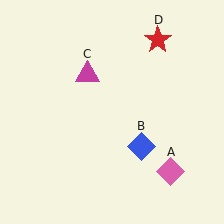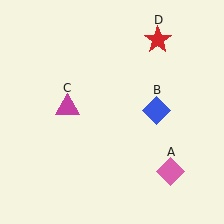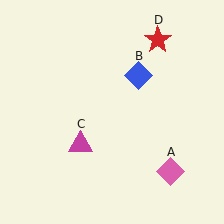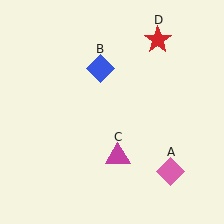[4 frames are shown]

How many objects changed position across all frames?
2 objects changed position: blue diamond (object B), magenta triangle (object C).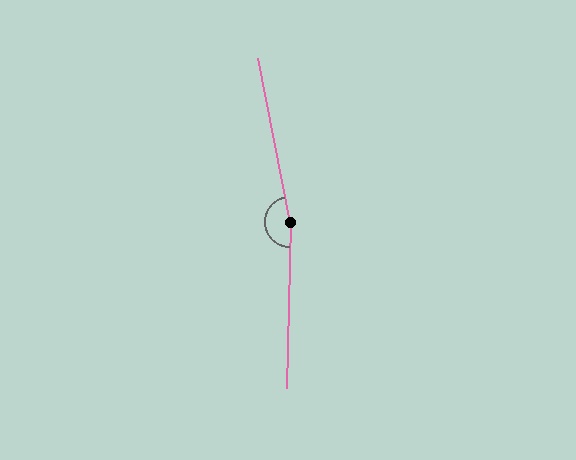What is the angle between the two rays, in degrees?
Approximately 168 degrees.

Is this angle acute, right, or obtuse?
It is obtuse.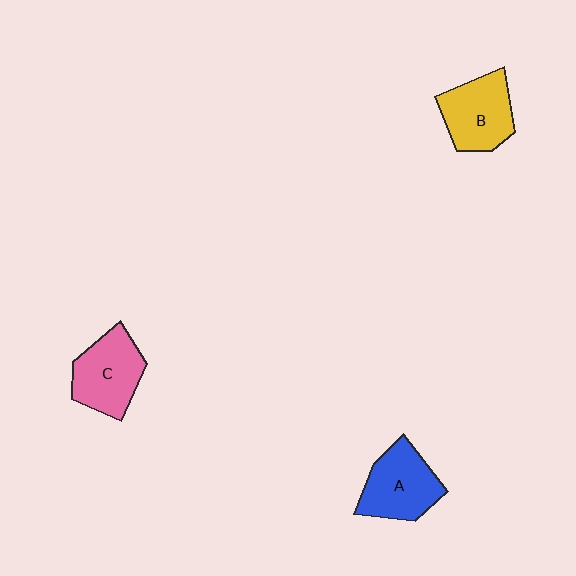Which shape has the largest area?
Shape C (pink).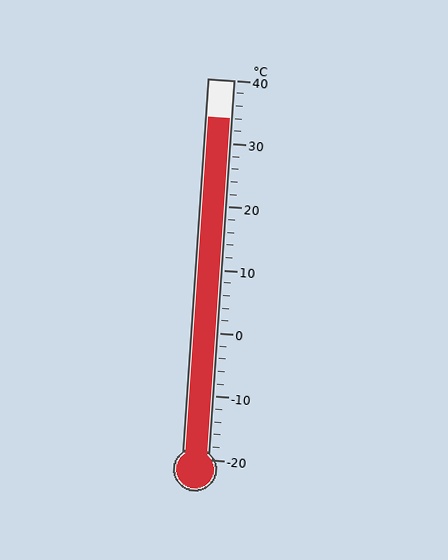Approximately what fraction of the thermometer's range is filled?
The thermometer is filled to approximately 90% of its range.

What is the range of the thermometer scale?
The thermometer scale ranges from -20°C to 40°C.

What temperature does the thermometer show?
The thermometer shows approximately 34°C.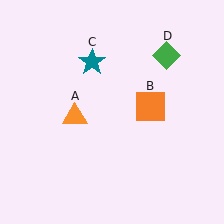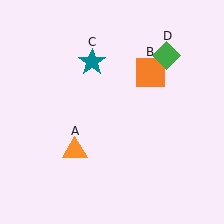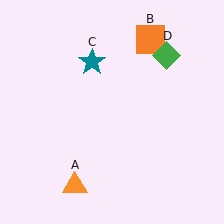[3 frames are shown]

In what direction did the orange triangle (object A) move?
The orange triangle (object A) moved down.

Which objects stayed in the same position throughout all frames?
Teal star (object C) and green diamond (object D) remained stationary.